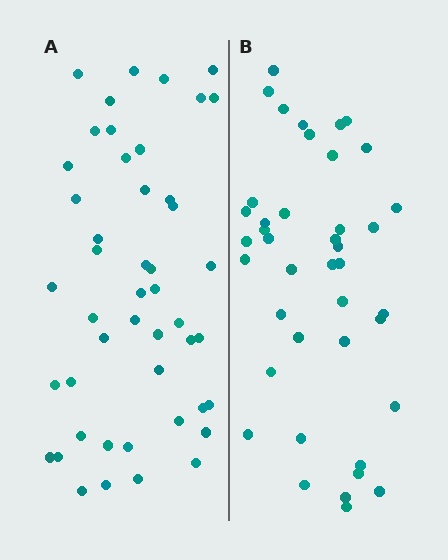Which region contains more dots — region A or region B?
Region A (the left region) has more dots.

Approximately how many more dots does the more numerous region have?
Region A has about 6 more dots than region B.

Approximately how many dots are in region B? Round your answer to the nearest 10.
About 40 dots. (The exact count is 41, which rounds to 40.)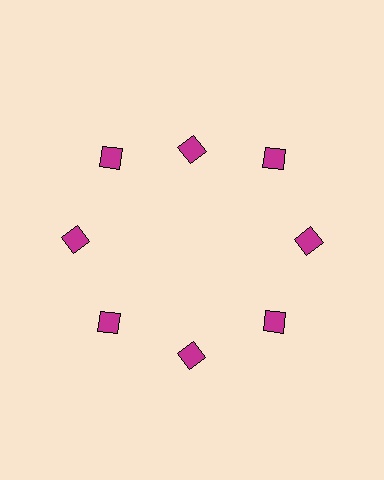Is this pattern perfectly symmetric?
No. The 8 magenta squares are arranged in a ring, but one element near the 12 o'clock position is pulled inward toward the center, breaking the 8-fold rotational symmetry.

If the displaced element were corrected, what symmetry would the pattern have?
It would have 8-fold rotational symmetry — the pattern would map onto itself every 45 degrees.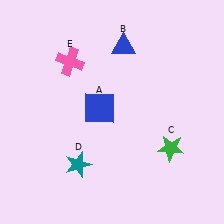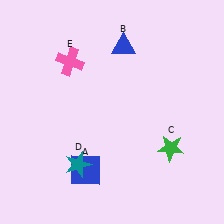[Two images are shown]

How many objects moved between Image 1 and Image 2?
1 object moved between the two images.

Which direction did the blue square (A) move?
The blue square (A) moved down.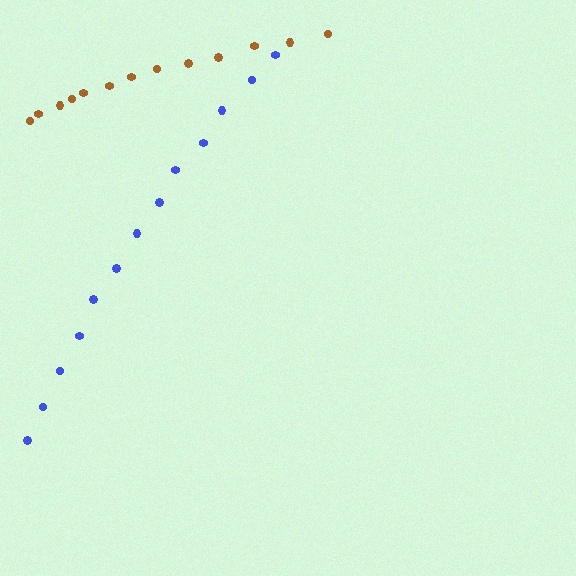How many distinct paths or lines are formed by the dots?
There are 2 distinct paths.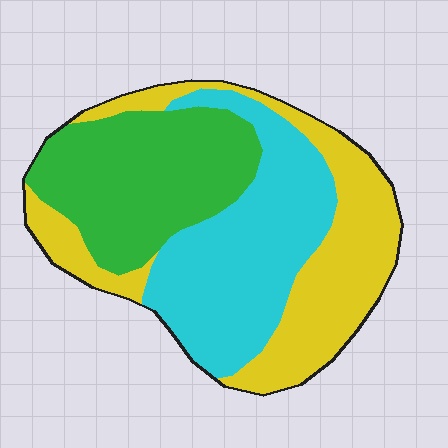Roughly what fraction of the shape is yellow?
Yellow takes up about one third (1/3) of the shape.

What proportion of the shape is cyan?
Cyan covers roughly 35% of the shape.